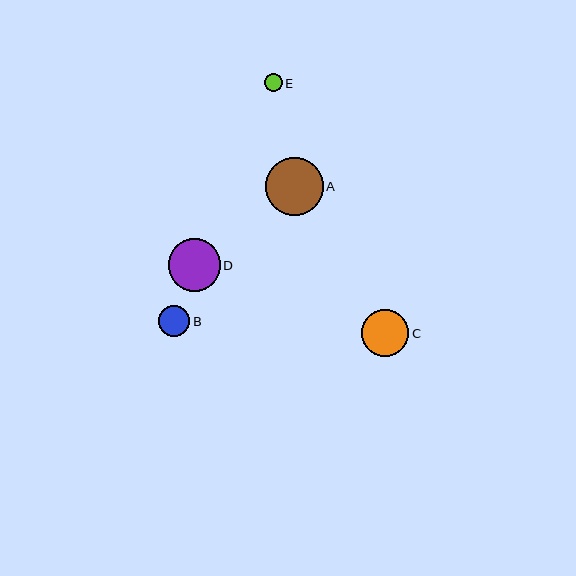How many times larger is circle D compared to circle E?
Circle D is approximately 3.0 times the size of circle E.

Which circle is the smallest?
Circle E is the smallest with a size of approximately 18 pixels.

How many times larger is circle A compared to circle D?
Circle A is approximately 1.1 times the size of circle D.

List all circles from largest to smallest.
From largest to smallest: A, D, C, B, E.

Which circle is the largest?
Circle A is the largest with a size of approximately 58 pixels.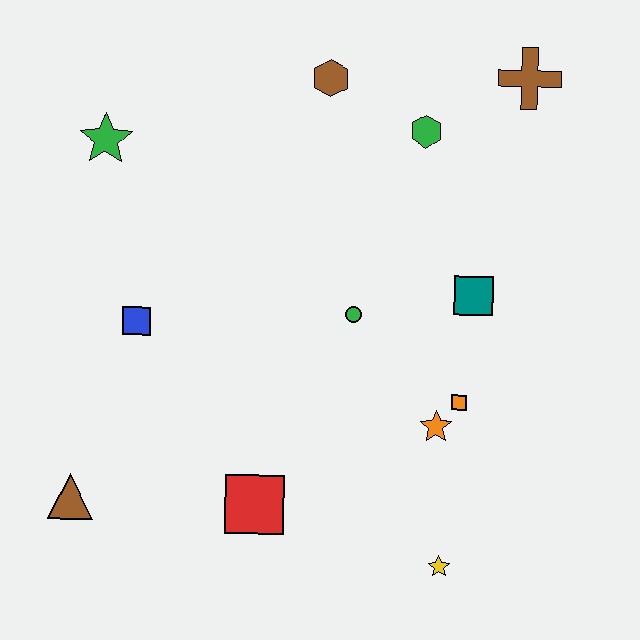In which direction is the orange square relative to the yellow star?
The orange square is above the yellow star.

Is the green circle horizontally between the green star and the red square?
No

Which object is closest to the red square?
The brown triangle is closest to the red square.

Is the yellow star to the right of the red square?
Yes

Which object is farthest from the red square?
The brown cross is farthest from the red square.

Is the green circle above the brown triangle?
Yes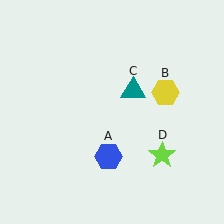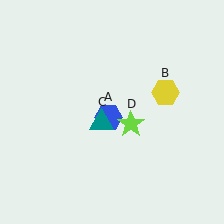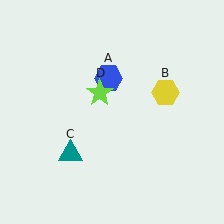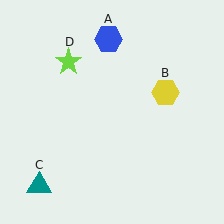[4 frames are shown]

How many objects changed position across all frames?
3 objects changed position: blue hexagon (object A), teal triangle (object C), lime star (object D).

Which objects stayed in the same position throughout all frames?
Yellow hexagon (object B) remained stationary.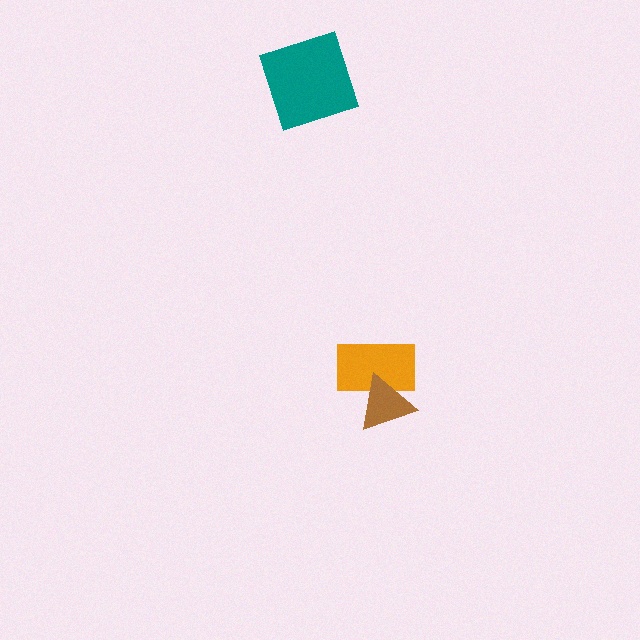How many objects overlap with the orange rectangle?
1 object overlaps with the orange rectangle.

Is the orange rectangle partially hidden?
Yes, it is partially covered by another shape.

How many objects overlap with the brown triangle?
1 object overlaps with the brown triangle.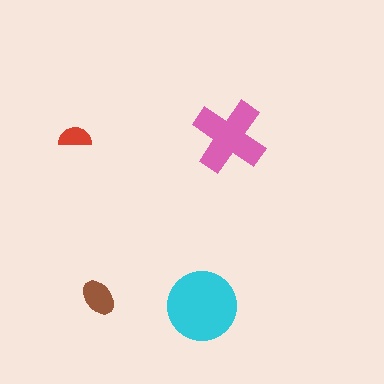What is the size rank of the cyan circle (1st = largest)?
1st.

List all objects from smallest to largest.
The red semicircle, the brown ellipse, the pink cross, the cyan circle.